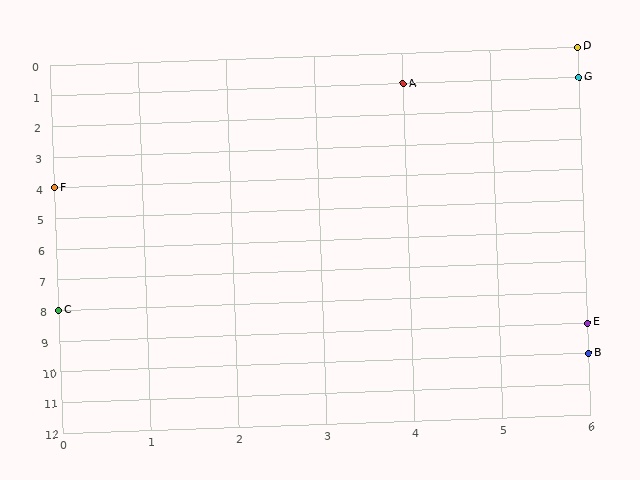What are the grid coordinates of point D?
Point D is at grid coordinates (6, 0).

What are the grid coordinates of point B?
Point B is at grid coordinates (6, 10).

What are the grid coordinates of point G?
Point G is at grid coordinates (6, 1).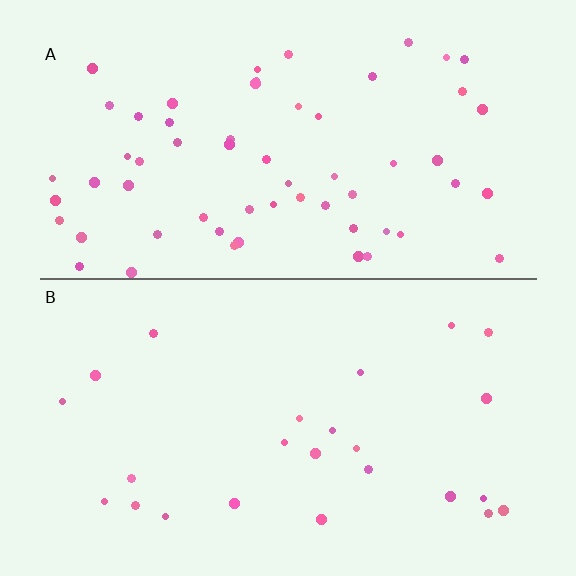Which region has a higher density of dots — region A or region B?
A (the top).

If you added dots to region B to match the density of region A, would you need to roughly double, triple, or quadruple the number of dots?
Approximately triple.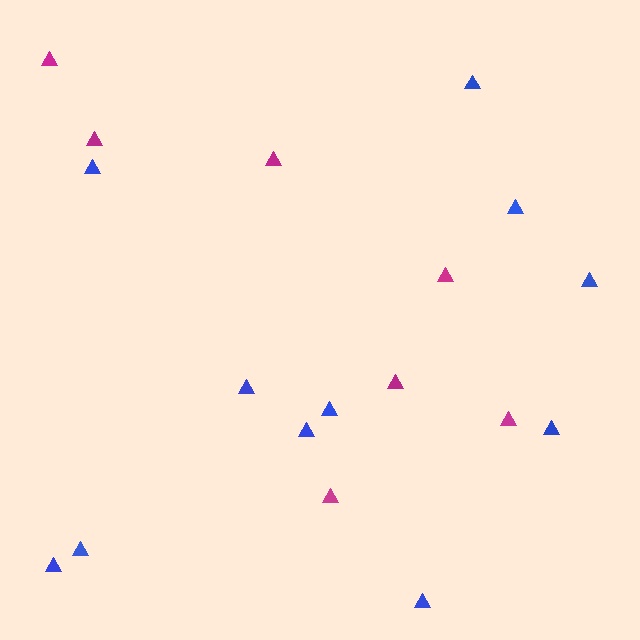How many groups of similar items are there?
There are 2 groups: one group of magenta triangles (7) and one group of blue triangles (11).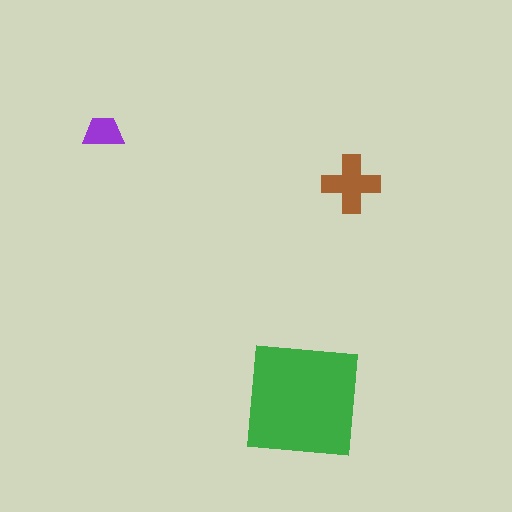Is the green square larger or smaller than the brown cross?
Larger.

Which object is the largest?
The green square.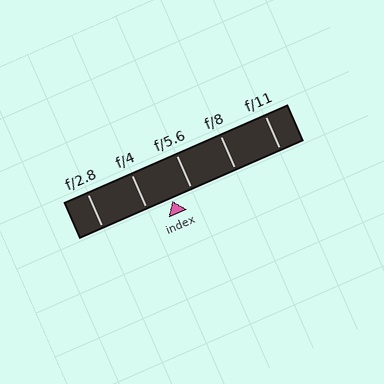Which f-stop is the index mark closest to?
The index mark is closest to f/5.6.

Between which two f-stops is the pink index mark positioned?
The index mark is between f/4 and f/5.6.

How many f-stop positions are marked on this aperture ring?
There are 5 f-stop positions marked.